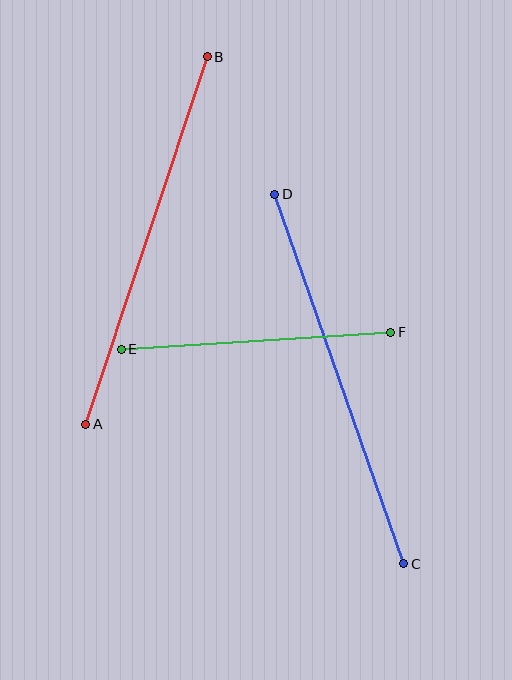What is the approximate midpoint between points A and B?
The midpoint is at approximately (147, 240) pixels.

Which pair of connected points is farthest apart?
Points C and D are farthest apart.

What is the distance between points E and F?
The distance is approximately 270 pixels.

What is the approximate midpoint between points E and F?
The midpoint is at approximately (256, 341) pixels.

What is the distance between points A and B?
The distance is approximately 387 pixels.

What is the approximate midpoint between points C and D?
The midpoint is at approximately (339, 379) pixels.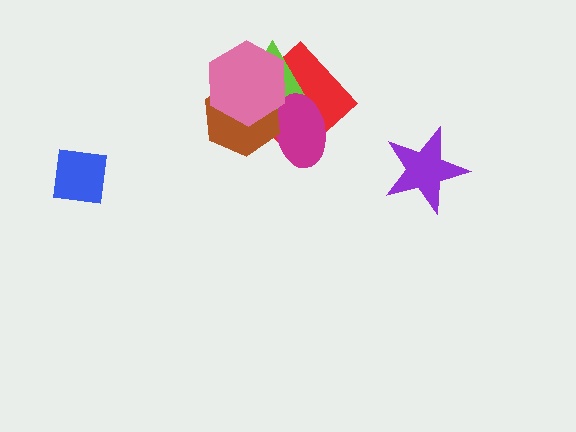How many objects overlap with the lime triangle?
4 objects overlap with the lime triangle.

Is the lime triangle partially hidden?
Yes, it is partially covered by another shape.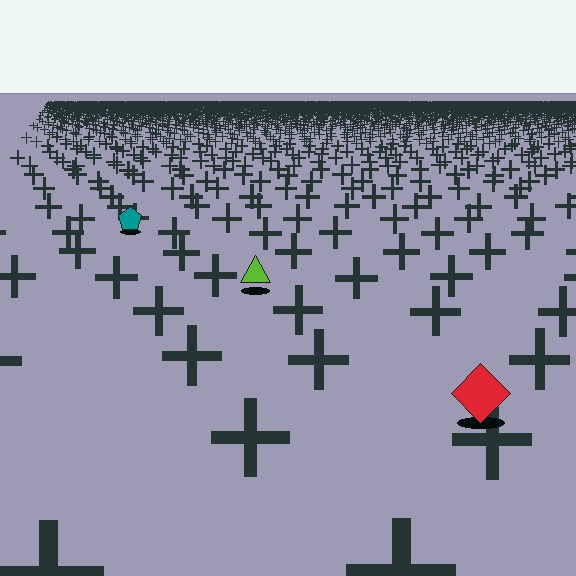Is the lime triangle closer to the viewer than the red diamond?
No. The red diamond is closer — you can tell from the texture gradient: the ground texture is coarser near it.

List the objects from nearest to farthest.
From nearest to farthest: the red diamond, the lime triangle, the teal pentagon.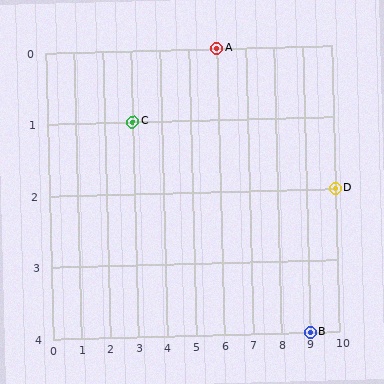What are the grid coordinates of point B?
Point B is at grid coordinates (9, 4).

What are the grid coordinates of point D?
Point D is at grid coordinates (10, 2).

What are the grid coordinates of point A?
Point A is at grid coordinates (6, 0).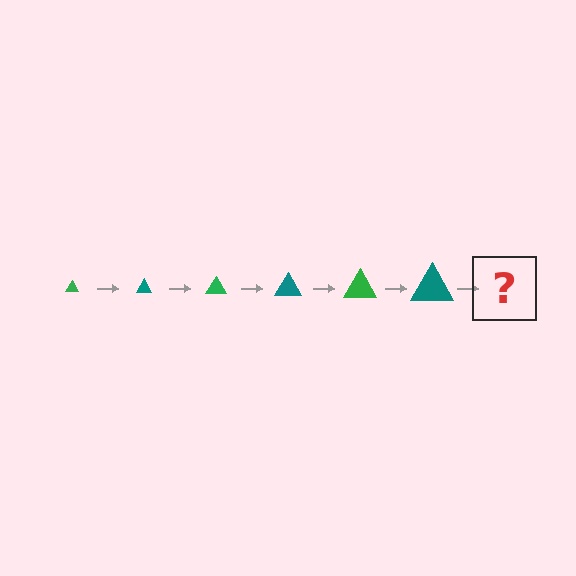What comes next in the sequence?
The next element should be a green triangle, larger than the previous one.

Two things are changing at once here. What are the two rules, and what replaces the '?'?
The two rules are that the triangle grows larger each step and the color cycles through green and teal. The '?' should be a green triangle, larger than the previous one.